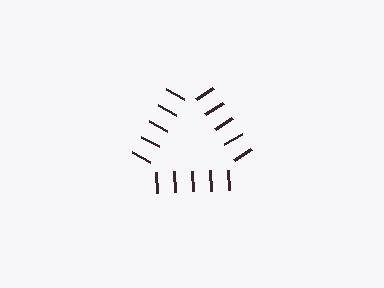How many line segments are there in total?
15 — 5 along each of the 3 edges.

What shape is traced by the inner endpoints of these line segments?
An illusory triangle — the line segments terminate on its edges but no continuous stroke is drawn.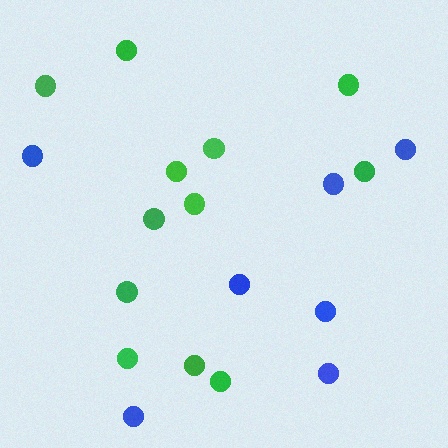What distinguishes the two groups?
There are 2 groups: one group of green circles (12) and one group of blue circles (7).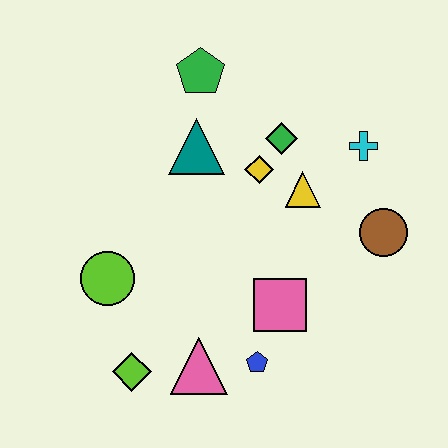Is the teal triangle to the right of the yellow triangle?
No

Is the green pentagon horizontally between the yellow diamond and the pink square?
No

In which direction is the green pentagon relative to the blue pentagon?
The green pentagon is above the blue pentagon.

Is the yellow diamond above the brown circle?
Yes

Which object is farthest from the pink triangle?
The green pentagon is farthest from the pink triangle.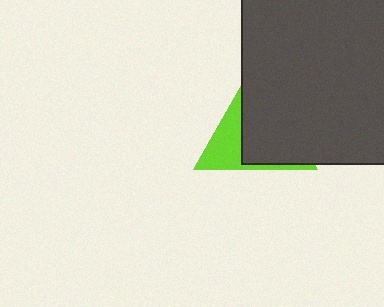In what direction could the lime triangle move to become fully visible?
The lime triangle could move left. That would shift it out from behind the dark gray rectangle entirely.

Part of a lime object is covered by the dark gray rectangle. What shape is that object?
It is a triangle.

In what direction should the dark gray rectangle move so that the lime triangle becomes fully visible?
The dark gray rectangle should move right. That is the shortest direction to clear the overlap and leave the lime triangle fully visible.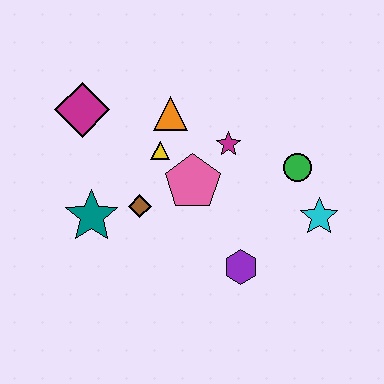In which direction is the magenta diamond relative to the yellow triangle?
The magenta diamond is to the left of the yellow triangle.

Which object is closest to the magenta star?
The pink pentagon is closest to the magenta star.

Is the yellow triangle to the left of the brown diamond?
No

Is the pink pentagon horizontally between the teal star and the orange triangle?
No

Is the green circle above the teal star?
Yes